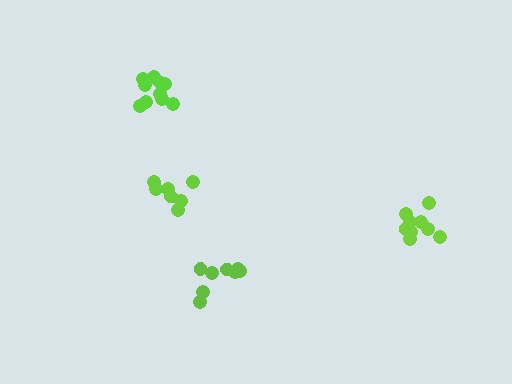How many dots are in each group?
Group 1: 10 dots, Group 2: 9 dots, Group 3: 10 dots, Group 4: 7 dots (36 total).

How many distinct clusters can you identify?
There are 4 distinct clusters.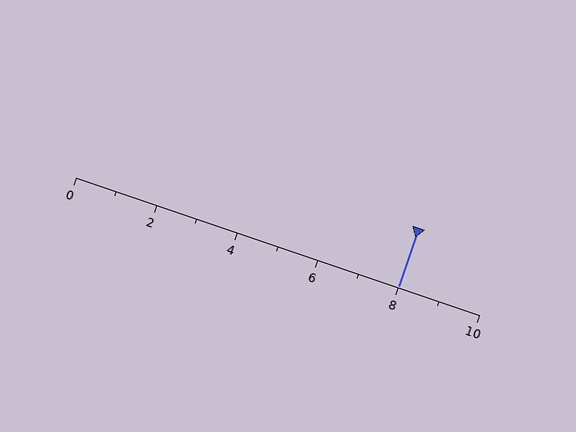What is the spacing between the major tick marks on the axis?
The major ticks are spaced 2 apart.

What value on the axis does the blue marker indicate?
The marker indicates approximately 8.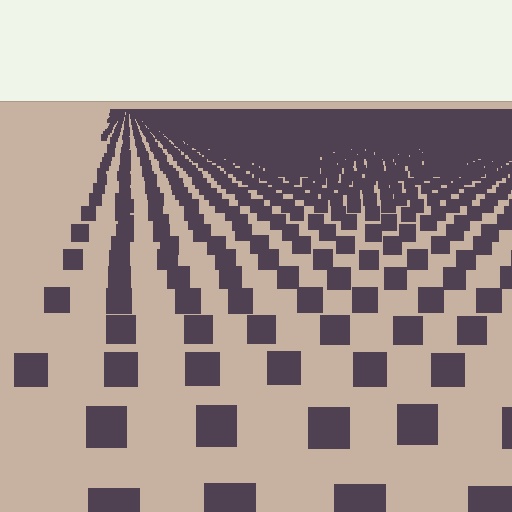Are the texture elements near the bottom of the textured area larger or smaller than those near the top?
Larger. Near the bottom, elements are closer to the viewer and appear at a bigger on-screen size.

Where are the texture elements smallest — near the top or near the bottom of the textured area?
Near the top.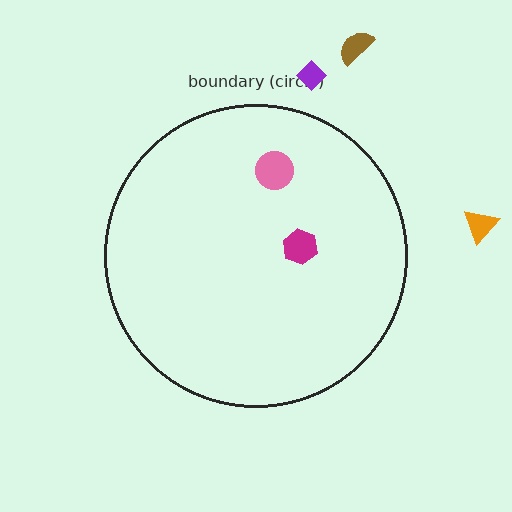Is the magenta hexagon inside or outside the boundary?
Inside.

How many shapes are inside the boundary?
2 inside, 3 outside.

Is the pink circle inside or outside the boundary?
Inside.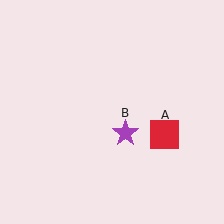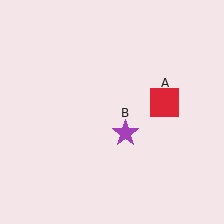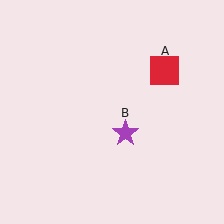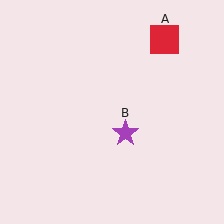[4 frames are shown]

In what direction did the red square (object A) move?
The red square (object A) moved up.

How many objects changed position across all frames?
1 object changed position: red square (object A).